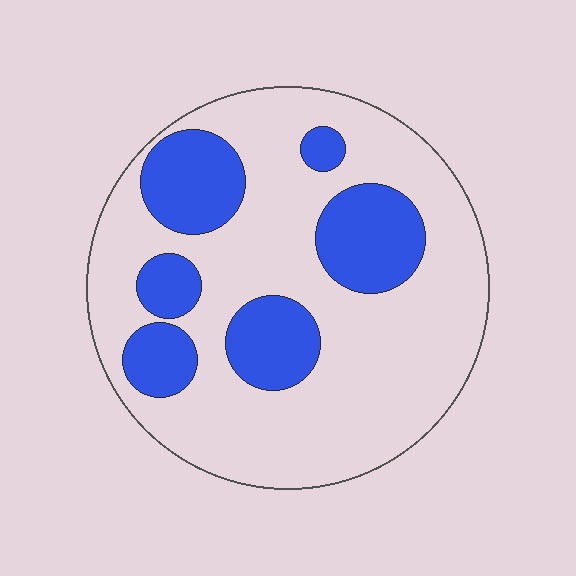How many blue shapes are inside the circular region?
6.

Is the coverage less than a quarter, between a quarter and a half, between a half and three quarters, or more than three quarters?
Between a quarter and a half.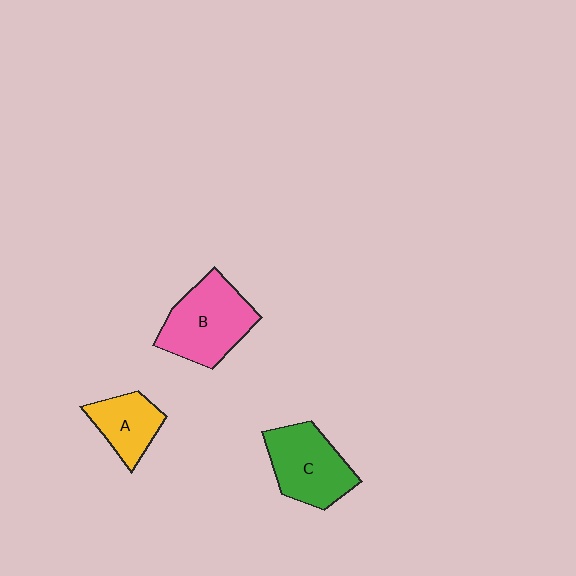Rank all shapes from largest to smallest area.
From largest to smallest: B (pink), C (green), A (yellow).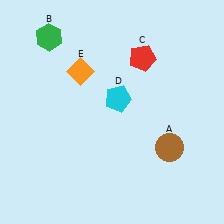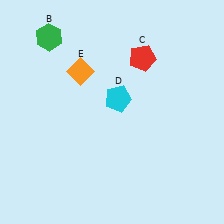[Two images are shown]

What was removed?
The brown circle (A) was removed in Image 2.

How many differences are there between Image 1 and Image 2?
There is 1 difference between the two images.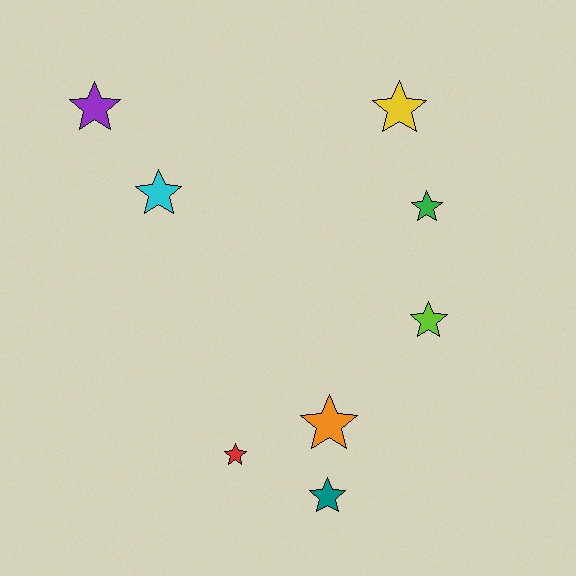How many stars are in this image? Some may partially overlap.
There are 8 stars.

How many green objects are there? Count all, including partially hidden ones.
There is 1 green object.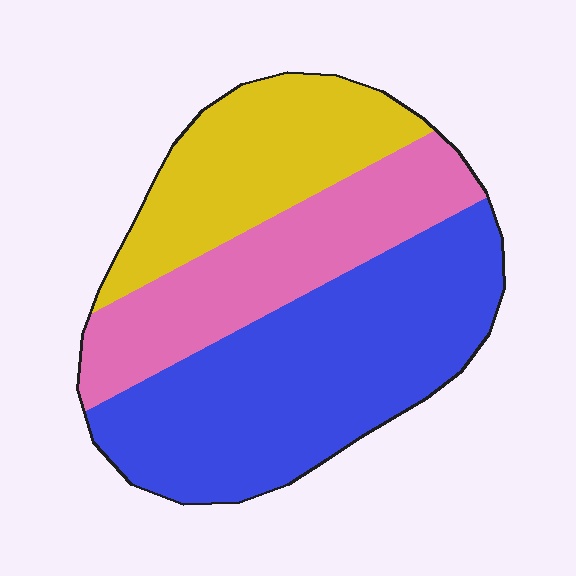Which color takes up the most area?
Blue, at roughly 45%.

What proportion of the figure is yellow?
Yellow takes up about one quarter (1/4) of the figure.